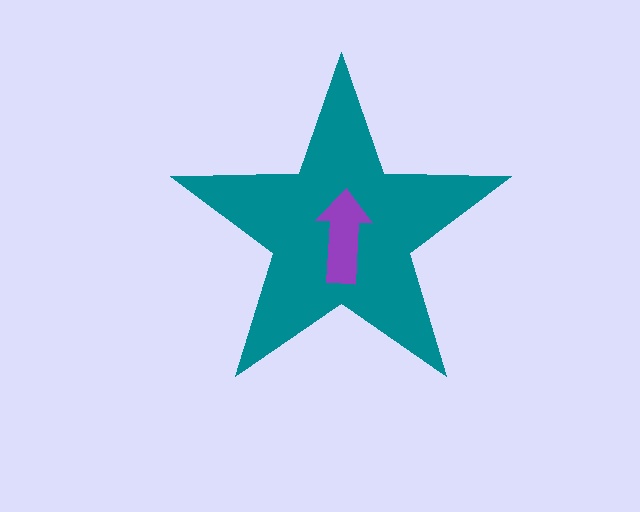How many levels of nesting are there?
2.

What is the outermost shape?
The teal star.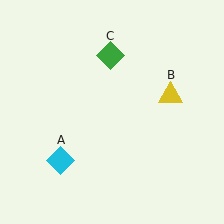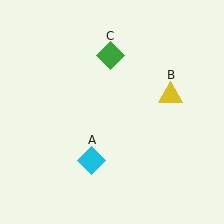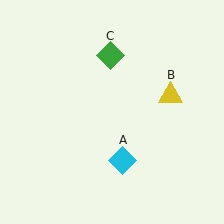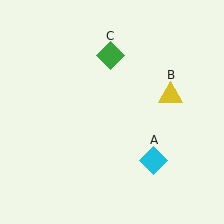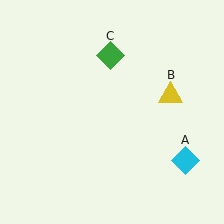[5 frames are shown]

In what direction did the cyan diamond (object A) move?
The cyan diamond (object A) moved right.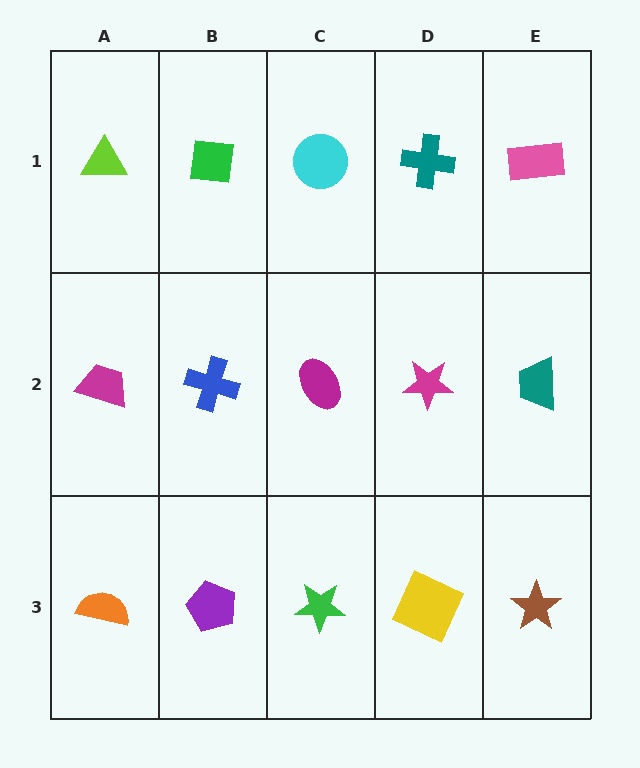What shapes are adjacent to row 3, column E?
A teal trapezoid (row 2, column E), a yellow square (row 3, column D).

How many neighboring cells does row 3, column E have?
2.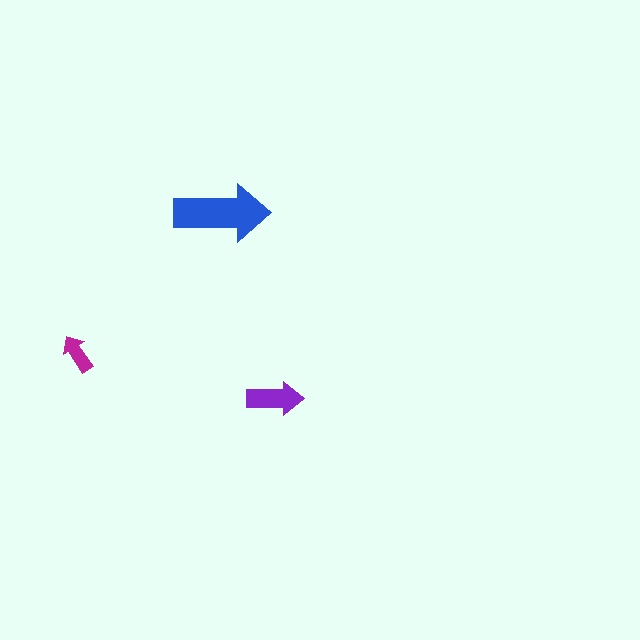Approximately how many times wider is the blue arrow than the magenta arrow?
About 2.5 times wider.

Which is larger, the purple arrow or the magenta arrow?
The purple one.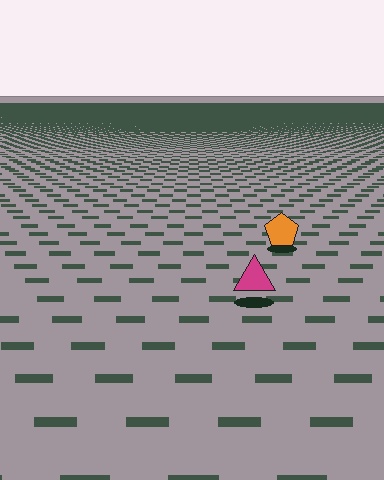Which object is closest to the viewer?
The magenta triangle is closest. The texture marks near it are larger and more spread out.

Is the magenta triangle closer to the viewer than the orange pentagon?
Yes. The magenta triangle is closer — you can tell from the texture gradient: the ground texture is coarser near it.